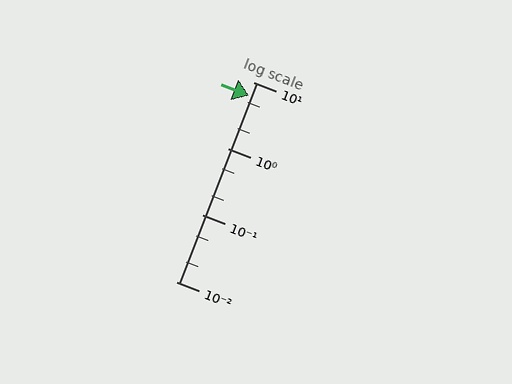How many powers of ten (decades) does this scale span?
The scale spans 3 decades, from 0.01 to 10.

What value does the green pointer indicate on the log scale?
The pointer indicates approximately 6.3.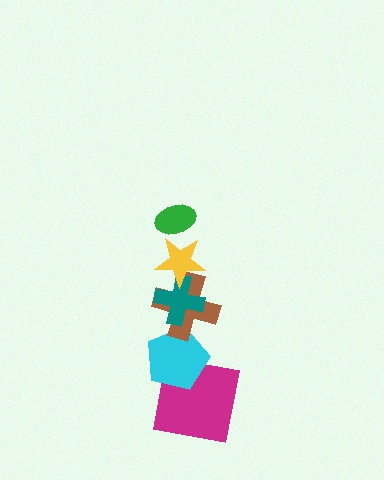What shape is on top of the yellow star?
The green ellipse is on top of the yellow star.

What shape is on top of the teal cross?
The yellow star is on top of the teal cross.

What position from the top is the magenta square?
The magenta square is 6th from the top.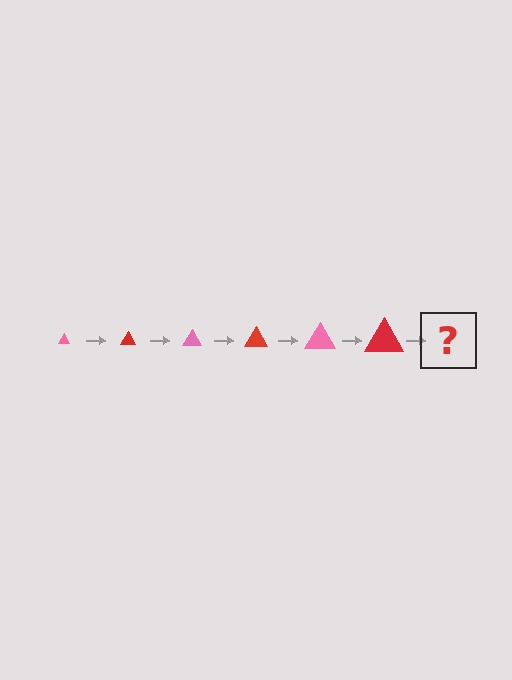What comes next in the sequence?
The next element should be a pink triangle, larger than the previous one.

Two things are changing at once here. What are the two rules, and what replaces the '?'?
The two rules are that the triangle grows larger each step and the color cycles through pink and red. The '?' should be a pink triangle, larger than the previous one.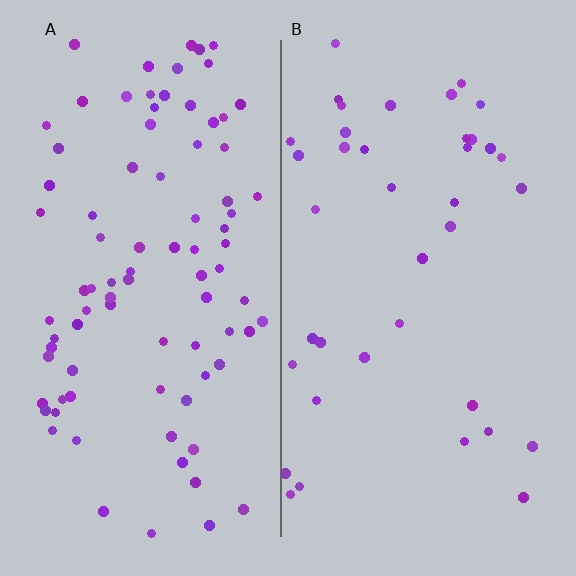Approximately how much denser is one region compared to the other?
Approximately 2.2× — region A over region B.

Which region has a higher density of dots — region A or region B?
A (the left).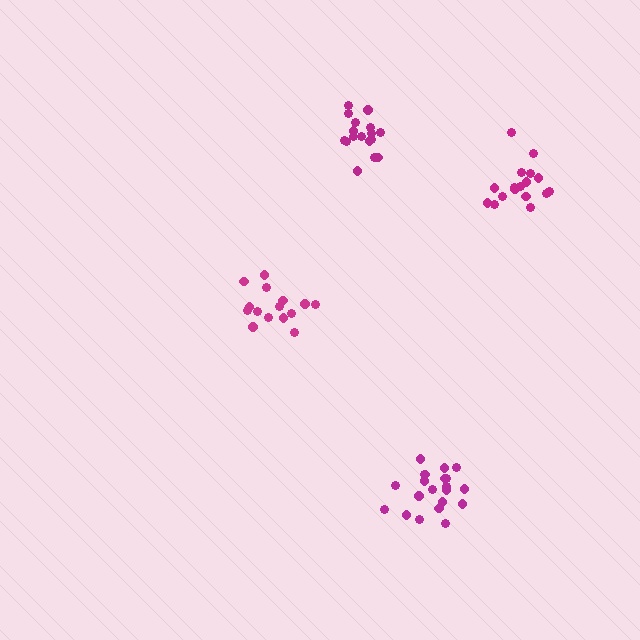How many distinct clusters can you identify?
There are 4 distinct clusters.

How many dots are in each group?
Group 1: 17 dots, Group 2: 15 dots, Group 3: 17 dots, Group 4: 21 dots (70 total).